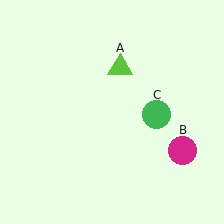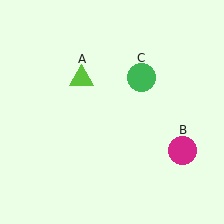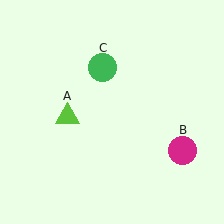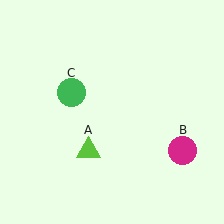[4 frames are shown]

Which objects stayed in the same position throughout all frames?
Magenta circle (object B) remained stationary.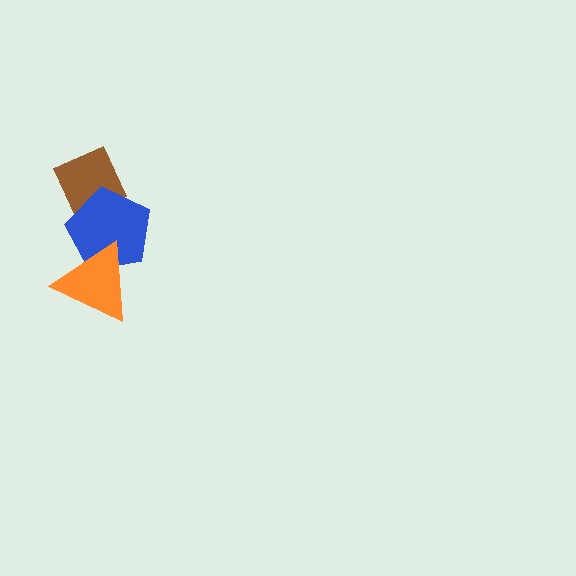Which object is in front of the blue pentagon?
The orange triangle is in front of the blue pentagon.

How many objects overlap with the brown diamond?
1 object overlaps with the brown diamond.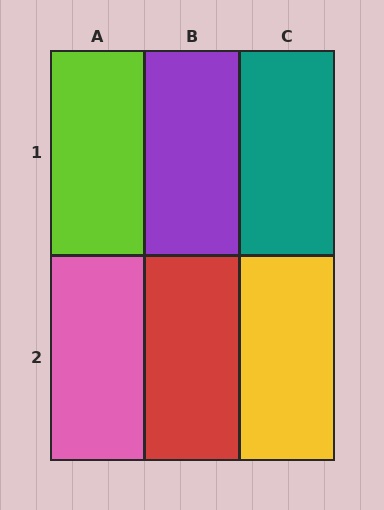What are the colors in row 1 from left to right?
Lime, purple, teal.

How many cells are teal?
1 cell is teal.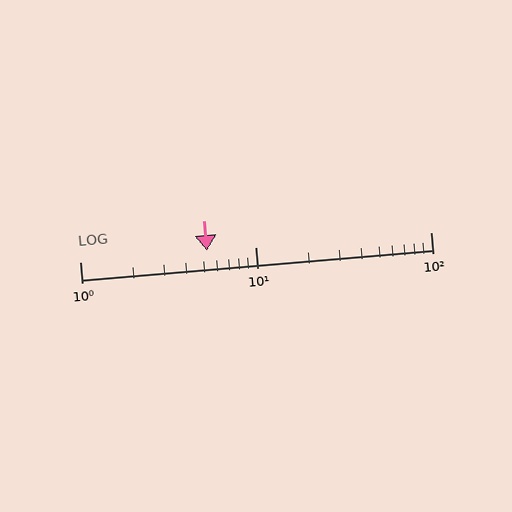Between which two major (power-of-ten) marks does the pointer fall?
The pointer is between 1 and 10.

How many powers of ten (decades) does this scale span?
The scale spans 2 decades, from 1 to 100.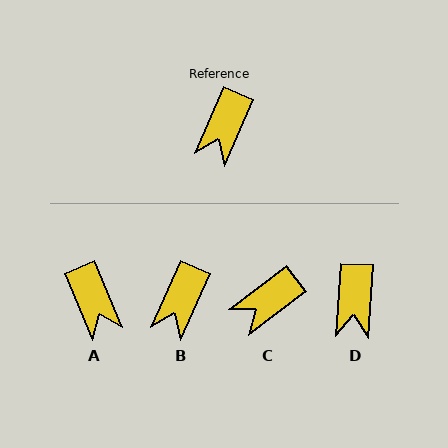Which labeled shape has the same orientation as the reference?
B.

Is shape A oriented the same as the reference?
No, it is off by about 47 degrees.